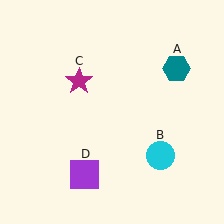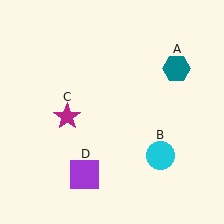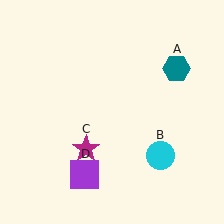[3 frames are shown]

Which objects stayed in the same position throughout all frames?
Teal hexagon (object A) and cyan circle (object B) and purple square (object D) remained stationary.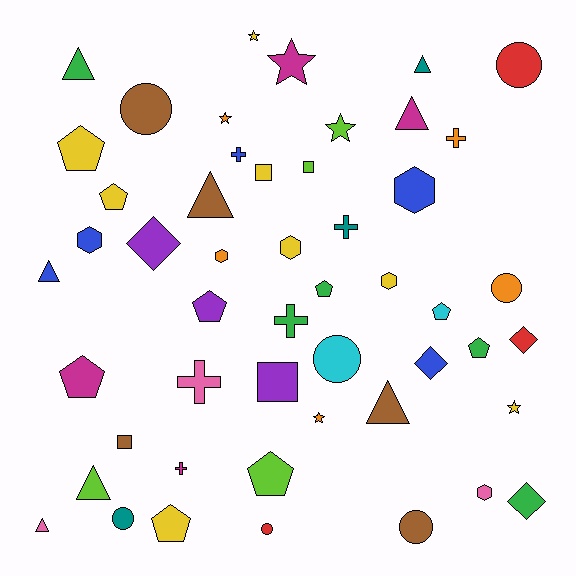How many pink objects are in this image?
There are 3 pink objects.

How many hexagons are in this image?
There are 6 hexagons.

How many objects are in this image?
There are 50 objects.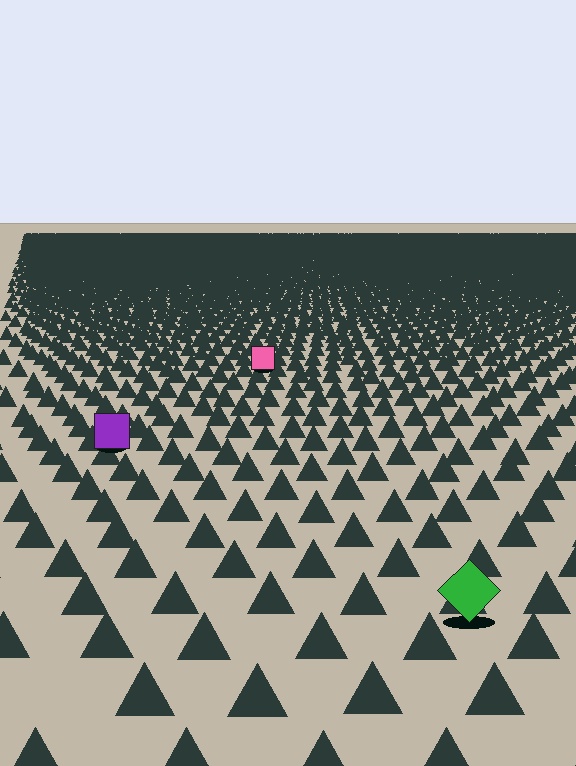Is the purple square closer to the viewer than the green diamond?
No. The green diamond is closer — you can tell from the texture gradient: the ground texture is coarser near it.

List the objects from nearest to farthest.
From nearest to farthest: the green diamond, the purple square, the pink square.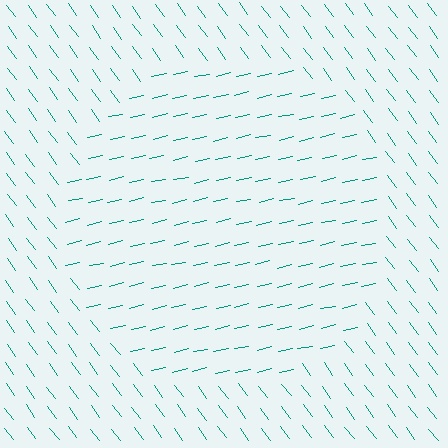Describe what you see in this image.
The image is filled with small teal line segments. A circle region in the image has lines oriented differently from the surrounding lines, creating a visible texture boundary.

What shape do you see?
I see a circle.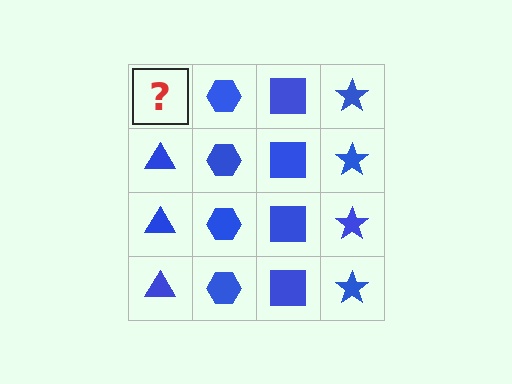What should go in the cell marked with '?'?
The missing cell should contain a blue triangle.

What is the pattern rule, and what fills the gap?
The rule is that each column has a consistent shape. The gap should be filled with a blue triangle.